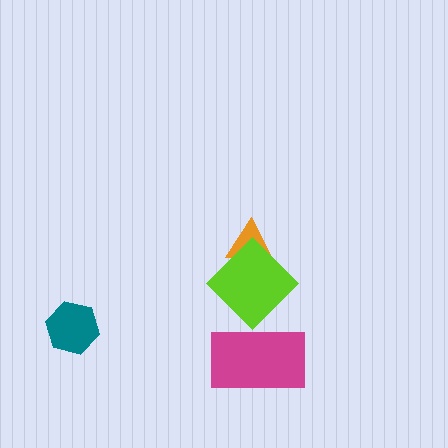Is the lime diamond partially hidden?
Yes, it is partially covered by another shape.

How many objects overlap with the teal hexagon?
0 objects overlap with the teal hexagon.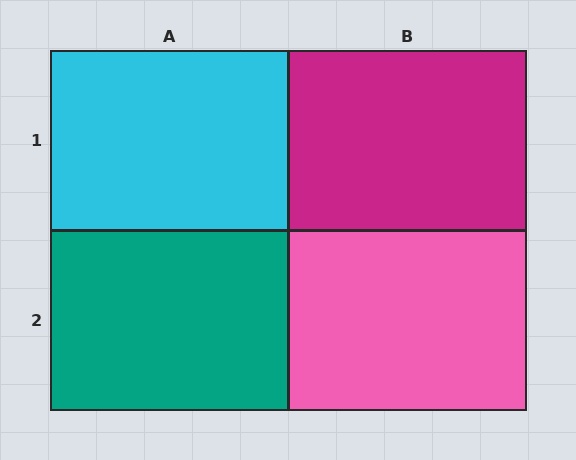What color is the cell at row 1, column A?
Cyan.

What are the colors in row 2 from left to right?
Teal, pink.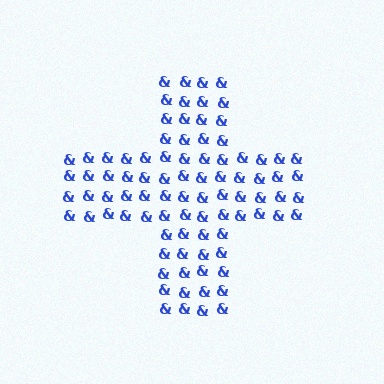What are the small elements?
The small elements are ampersands.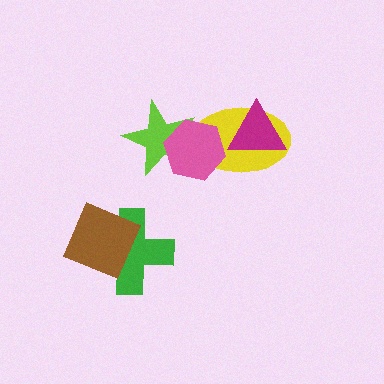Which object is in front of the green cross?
The brown square is in front of the green cross.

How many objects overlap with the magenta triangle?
1 object overlaps with the magenta triangle.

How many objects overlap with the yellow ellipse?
3 objects overlap with the yellow ellipse.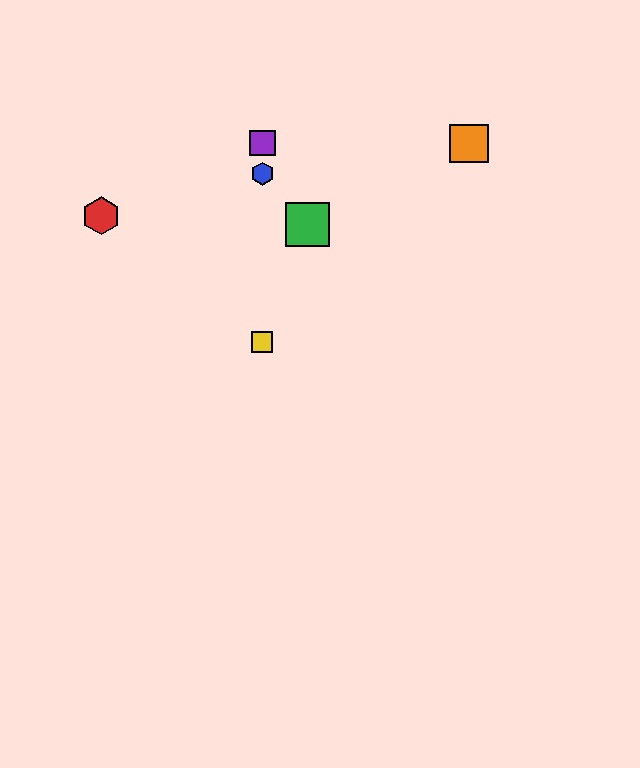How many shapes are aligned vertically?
3 shapes (the blue hexagon, the yellow square, the purple square) are aligned vertically.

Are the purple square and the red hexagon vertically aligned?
No, the purple square is at x≈262 and the red hexagon is at x≈101.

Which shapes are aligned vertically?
The blue hexagon, the yellow square, the purple square are aligned vertically.